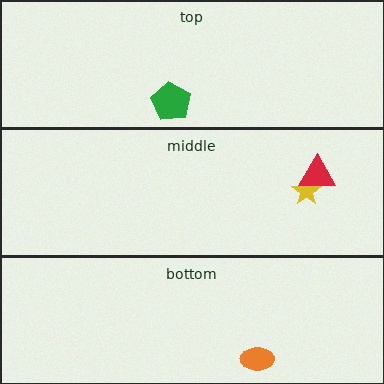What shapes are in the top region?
The green pentagon.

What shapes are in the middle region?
The yellow star, the red triangle.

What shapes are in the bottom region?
The orange ellipse.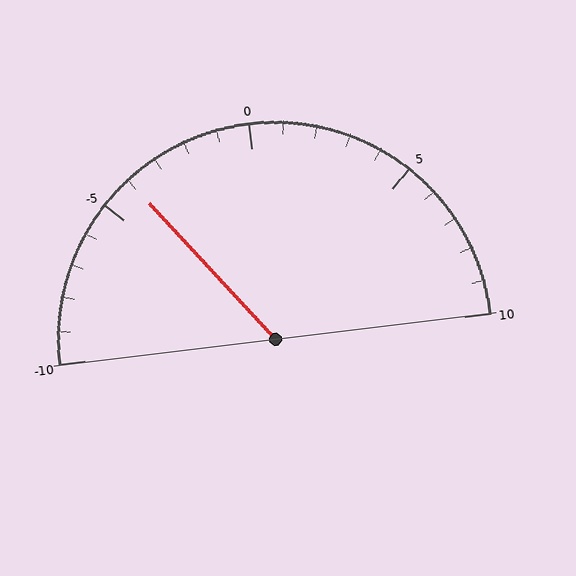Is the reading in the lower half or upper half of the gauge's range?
The reading is in the lower half of the range (-10 to 10).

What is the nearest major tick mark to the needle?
The nearest major tick mark is -5.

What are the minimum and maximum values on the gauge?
The gauge ranges from -10 to 10.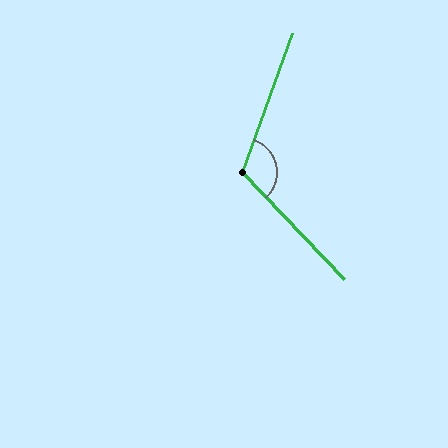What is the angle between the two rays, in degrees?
Approximately 117 degrees.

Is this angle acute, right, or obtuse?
It is obtuse.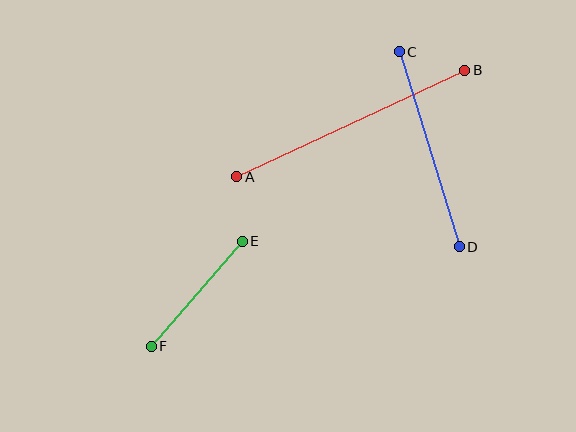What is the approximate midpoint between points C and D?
The midpoint is at approximately (429, 149) pixels.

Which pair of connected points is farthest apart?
Points A and B are farthest apart.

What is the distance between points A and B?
The distance is approximately 252 pixels.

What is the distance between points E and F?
The distance is approximately 139 pixels.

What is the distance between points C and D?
The distance is approximately 204 pixels.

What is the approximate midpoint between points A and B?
The midpoint is at approximately (351, 123) pixels.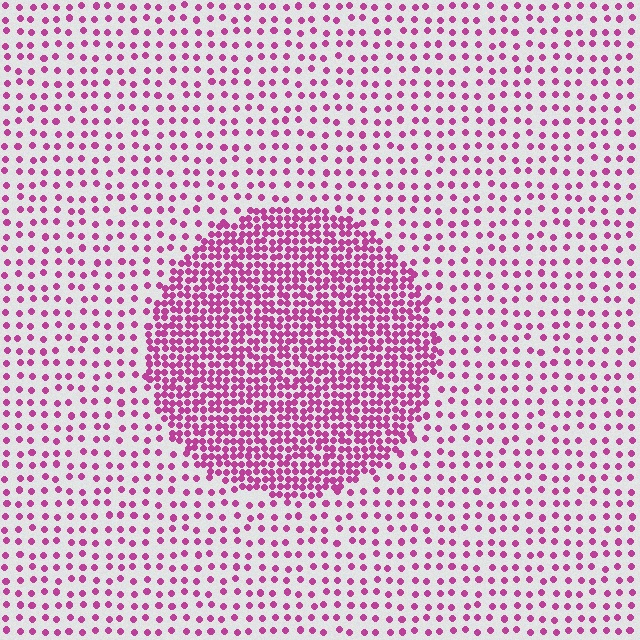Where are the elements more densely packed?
The elements are more densely packed inside the circle boundary.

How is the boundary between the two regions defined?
The boundary is defined by a change in element density (approximately 2.8x ratio). All elements are the same color, size, and shape.